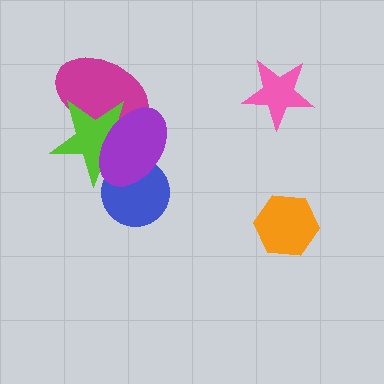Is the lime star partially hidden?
Yes, it is partially covered by another shape.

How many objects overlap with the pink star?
0 objects overlap with the pink star.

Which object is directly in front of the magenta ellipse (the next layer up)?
The lime star is directly in front of the magenta ellipse.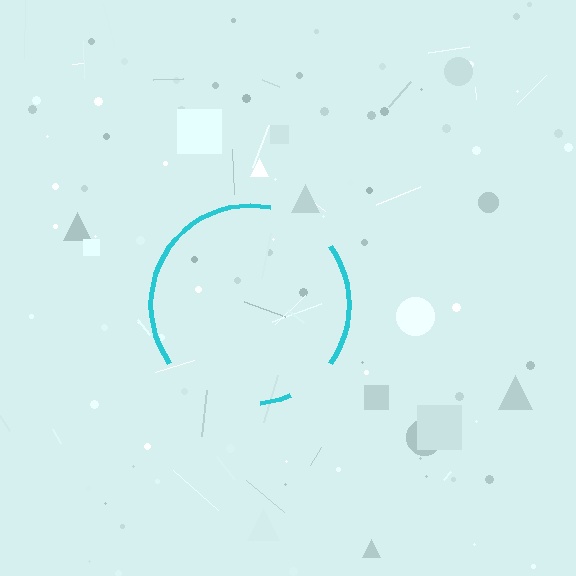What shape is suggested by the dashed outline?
The dashed outline suggests a circle.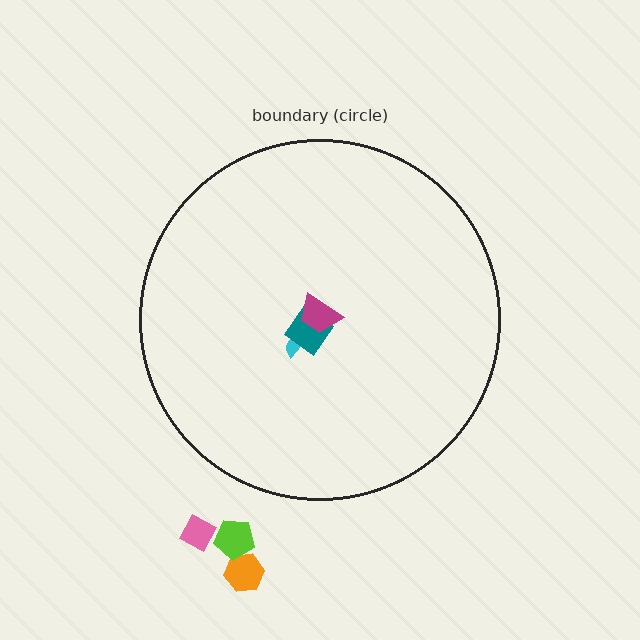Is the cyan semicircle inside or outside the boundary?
Inside.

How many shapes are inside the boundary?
3 inside, 3 outside.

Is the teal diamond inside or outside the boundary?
Inside.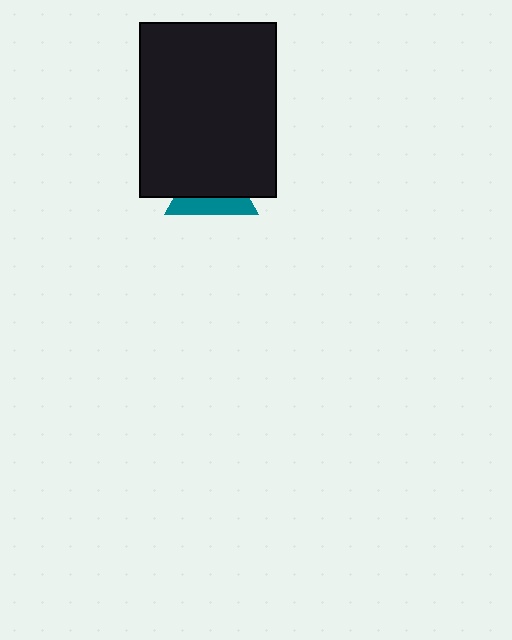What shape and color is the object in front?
The object in front is a black rectangle.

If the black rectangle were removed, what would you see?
You would see the complete teal triangle.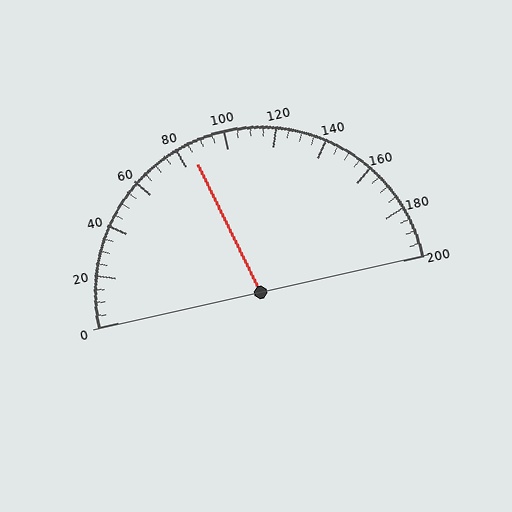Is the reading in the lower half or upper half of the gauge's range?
The reading is in the lower half of the range (0 to 200).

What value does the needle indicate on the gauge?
The needle indicates approximately 85.